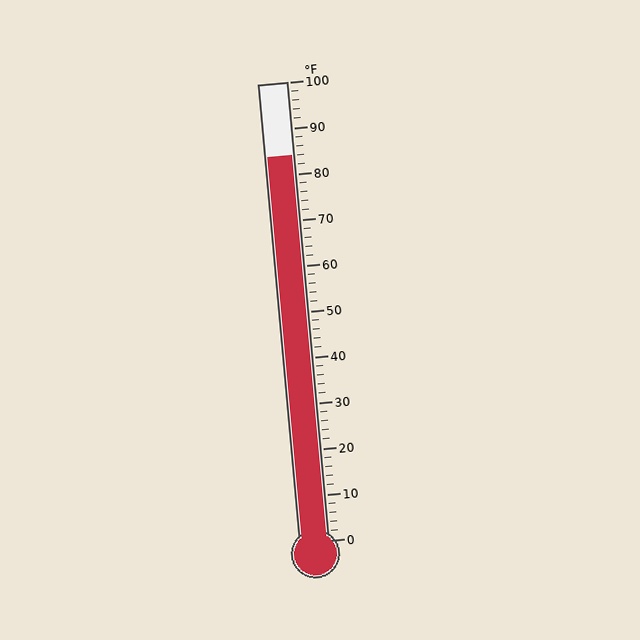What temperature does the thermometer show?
The thermometer shows approximately 84°F.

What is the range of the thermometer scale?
The thermometer scale ranges from 0°F to 100°F.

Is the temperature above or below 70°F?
The temperature is above 70°F.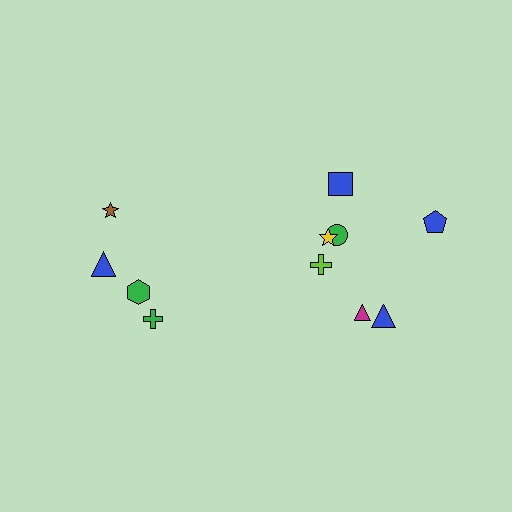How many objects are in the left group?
There are 4 objects.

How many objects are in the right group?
There are 7 objects.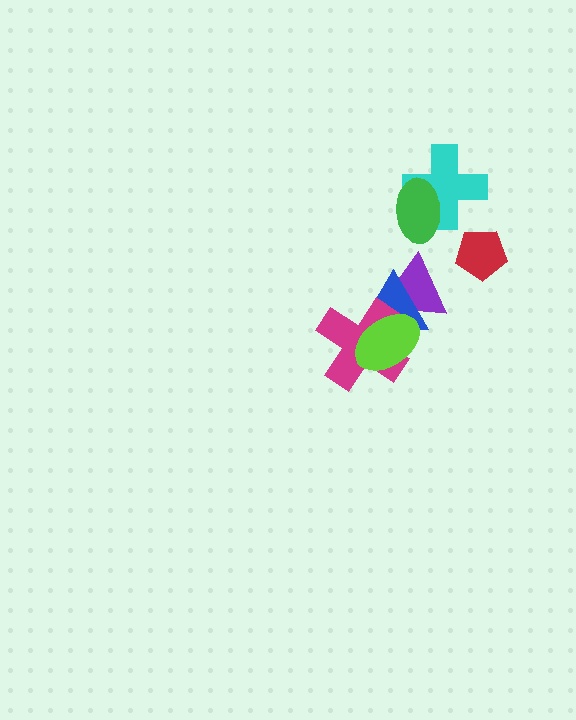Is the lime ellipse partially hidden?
No, no other shape covers it.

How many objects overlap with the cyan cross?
1 object overlaps with the cyan cross.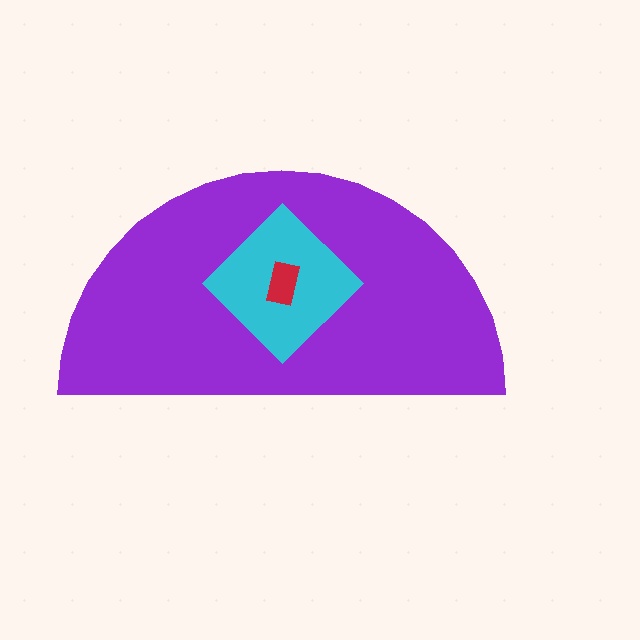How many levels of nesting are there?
3.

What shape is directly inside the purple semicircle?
The cyan diamond.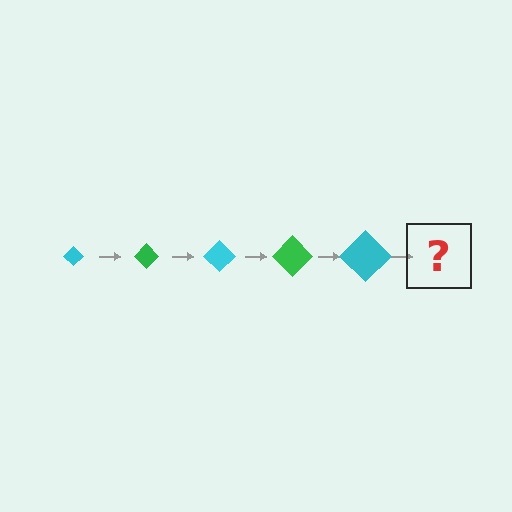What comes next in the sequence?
The next element should be a green diamond, larger than the previous one.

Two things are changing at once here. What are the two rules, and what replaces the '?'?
The two rules are that the diamond grows larger each step and the color cycles through cyan and green. The '?' should be a green diamond, larger than the previous one.